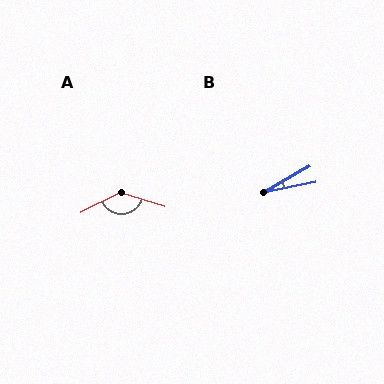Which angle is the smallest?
B, at approximately 18 degrees.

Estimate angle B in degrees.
Approximately 18 degrees.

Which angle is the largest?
A, at approximately 136 degrees.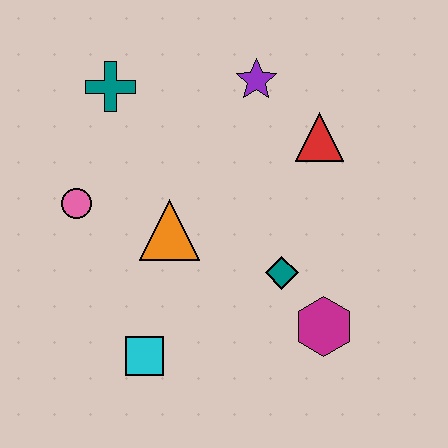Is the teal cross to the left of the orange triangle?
Yes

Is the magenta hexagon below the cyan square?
No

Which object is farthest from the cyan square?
The purple star is farthest from the cyan square.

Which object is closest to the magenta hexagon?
The teal diamond is closest to the magenta hexagon.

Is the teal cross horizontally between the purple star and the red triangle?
No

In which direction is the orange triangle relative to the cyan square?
The orange triangle is above the cyan square.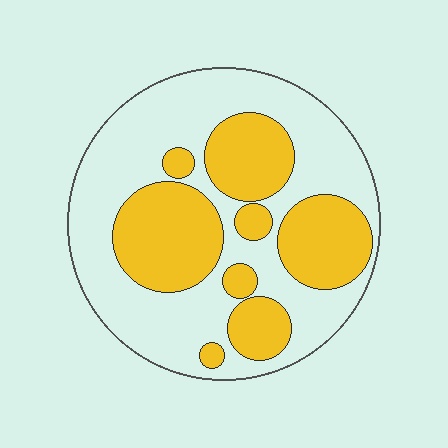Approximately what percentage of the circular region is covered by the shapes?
Approximately 40%.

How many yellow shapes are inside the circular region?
8.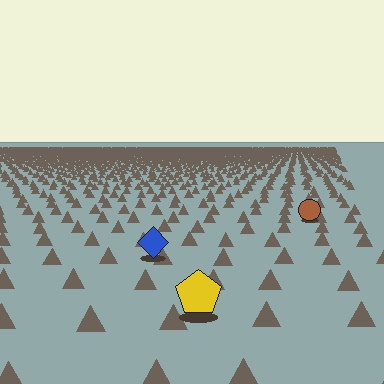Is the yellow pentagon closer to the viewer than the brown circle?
Yes. The yellow pentagon is closer — you can tell from the texture gradient: the ground texture is coarser near it.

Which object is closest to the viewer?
The yellow pentagon is closest. The texture marks near it are larger and more spread out.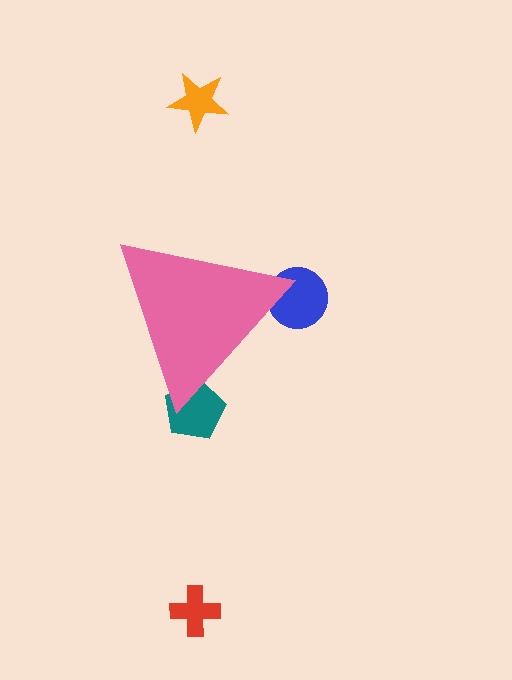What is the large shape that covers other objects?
A pink triangle.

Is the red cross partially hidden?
No, the red cross is fully visible.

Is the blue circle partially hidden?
Yes, the blue circle is partially hidden behind the pink triangle.